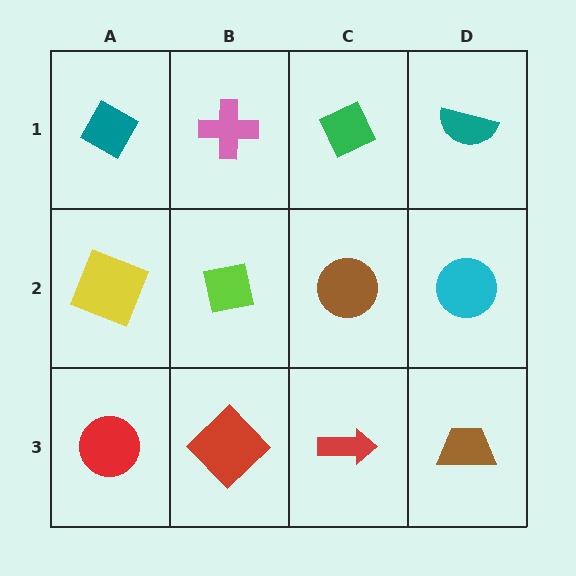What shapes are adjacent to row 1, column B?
A lime square (row 2, column B), a teal diamond (row 1, column A), a green diamond (row 1, column C).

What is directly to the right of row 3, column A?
A red diamond.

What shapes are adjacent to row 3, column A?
A yellow square (row 2, column A), a red diamond (row 3, column B).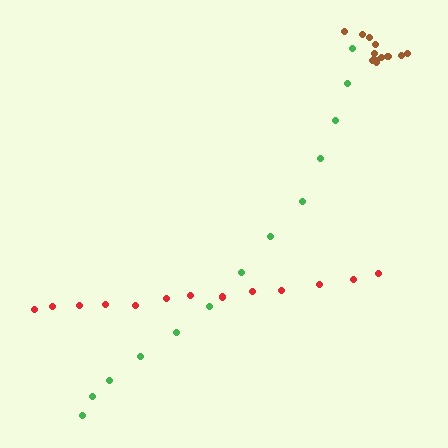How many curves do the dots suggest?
There are 3 distinct paths.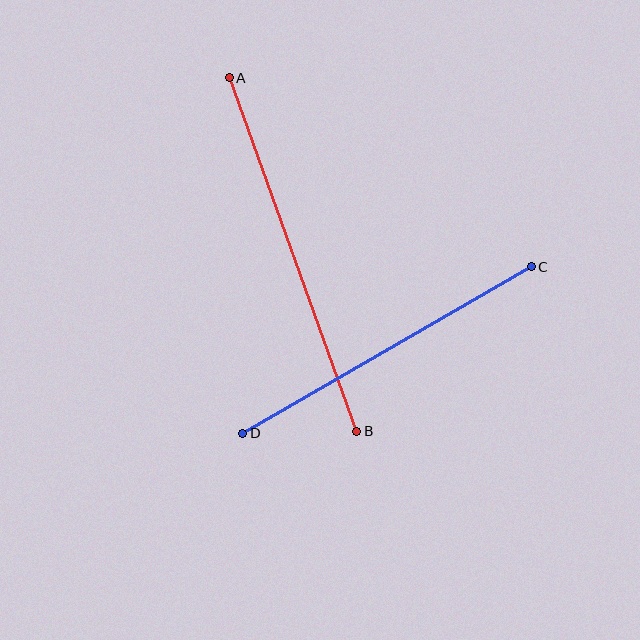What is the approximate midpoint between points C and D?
The midpoint is at approximately (387, 350) pixels.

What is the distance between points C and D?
The distance is approximately 333 pixels.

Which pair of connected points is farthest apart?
Points A and B are farthest apart.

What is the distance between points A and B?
The distance is approximately 376 pixels.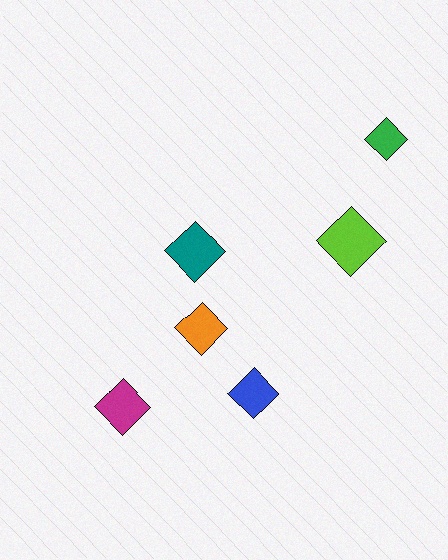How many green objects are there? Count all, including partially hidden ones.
There is 1 green object.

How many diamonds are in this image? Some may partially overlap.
There are 6 diamonds.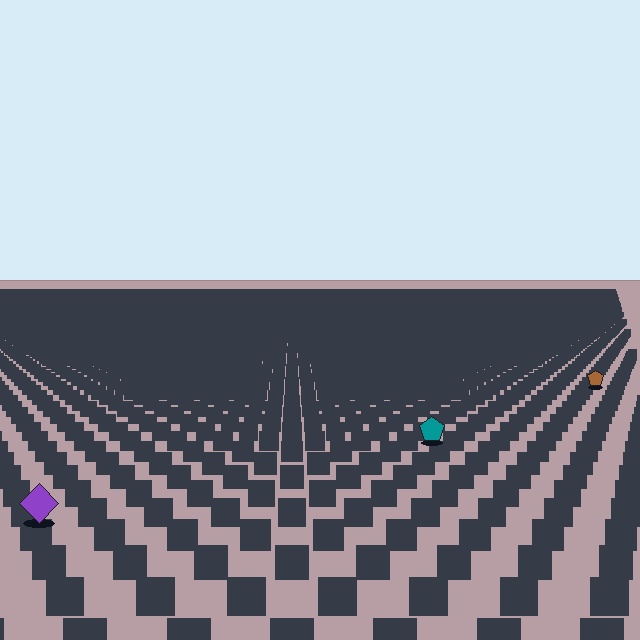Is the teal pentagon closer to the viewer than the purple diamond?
No. The purple diamond is closer — you can tell from the texture gradient: the ground texture is coarser near it.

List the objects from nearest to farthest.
From nearest to farthest: the purple diamond, the teal pentagon, the brown pentagon.